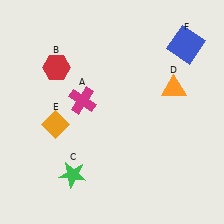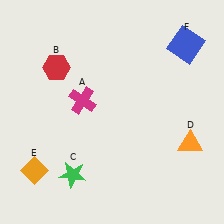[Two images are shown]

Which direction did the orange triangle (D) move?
The orange triangle (D) moved down.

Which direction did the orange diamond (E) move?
The orange diamond (E) moved down.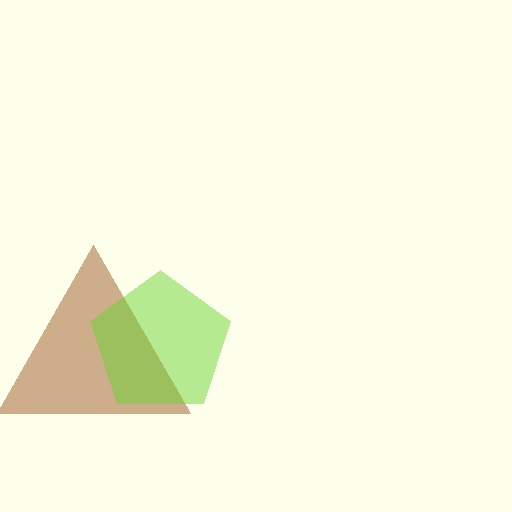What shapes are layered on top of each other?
The layered shapes are: a brown triangle, a lime pentagon.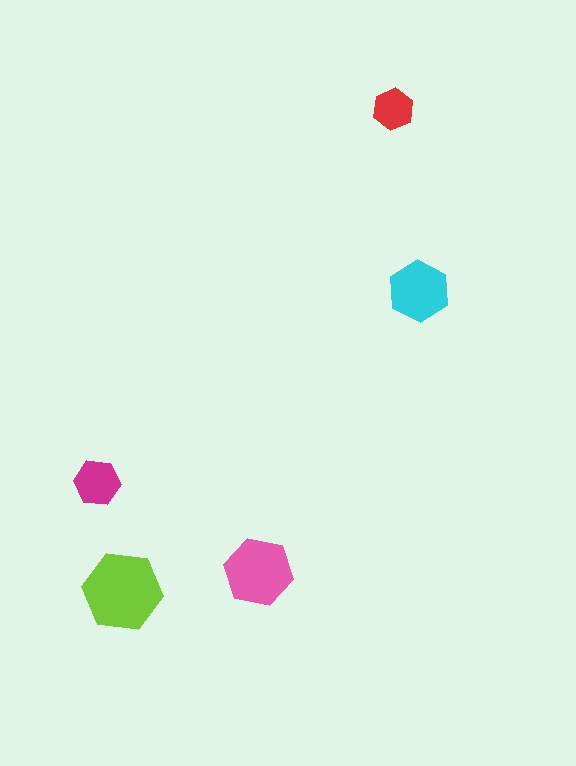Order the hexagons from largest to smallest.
the lime one, the pink one, the cyan one, the magenta one, the red one.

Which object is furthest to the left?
The magenta hexagon is leftmost.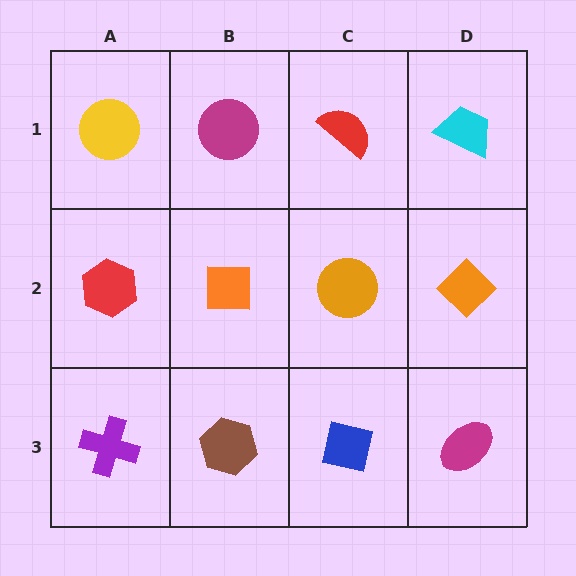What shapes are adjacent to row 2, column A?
A yellow circle (row 1, column A), a purple cross (row 3, column A), an orange square (row 2, column B).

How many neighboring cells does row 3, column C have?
3.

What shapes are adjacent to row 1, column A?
A red hexagon (row 2, column A), a magenta circle (row 1, column B).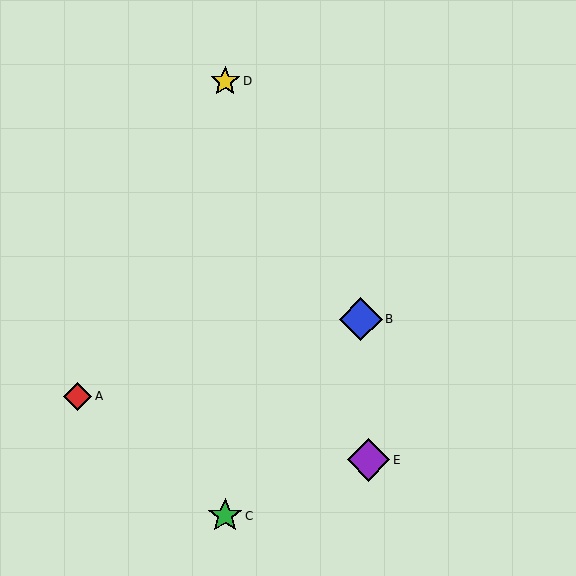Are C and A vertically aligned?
No, C is at x≈225 and A is at x≈78.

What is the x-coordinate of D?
Object D is at x≈225.